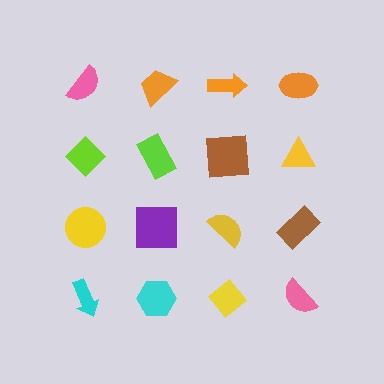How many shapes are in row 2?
4 shapes.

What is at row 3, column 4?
A brown rectangle.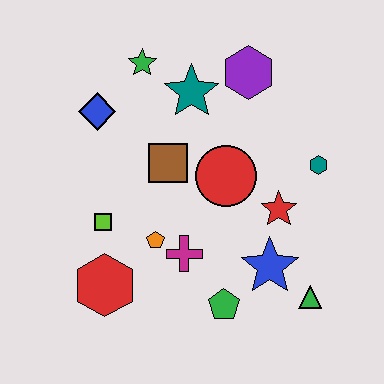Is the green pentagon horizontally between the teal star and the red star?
Yes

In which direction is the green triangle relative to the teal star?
The green triangle is below the teal star.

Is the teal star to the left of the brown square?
No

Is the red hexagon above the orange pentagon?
No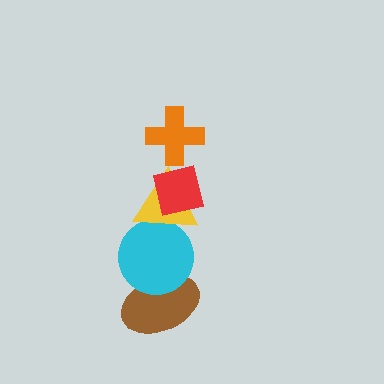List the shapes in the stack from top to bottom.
From top to bottom: the orange cross, the red square, the yellow triangle, the cyan circle, the brown ellipse.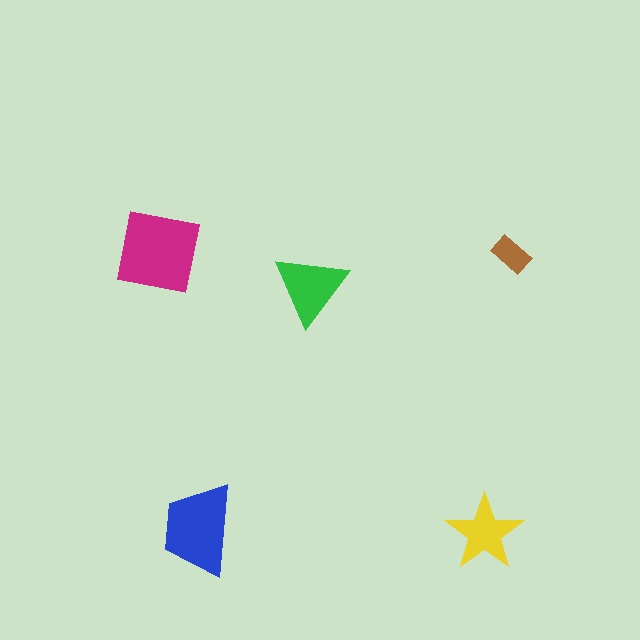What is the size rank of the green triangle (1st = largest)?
3rd.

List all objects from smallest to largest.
The brown rectangle, the yellow star, the green triangle, the blue trapezoid, the magenta square.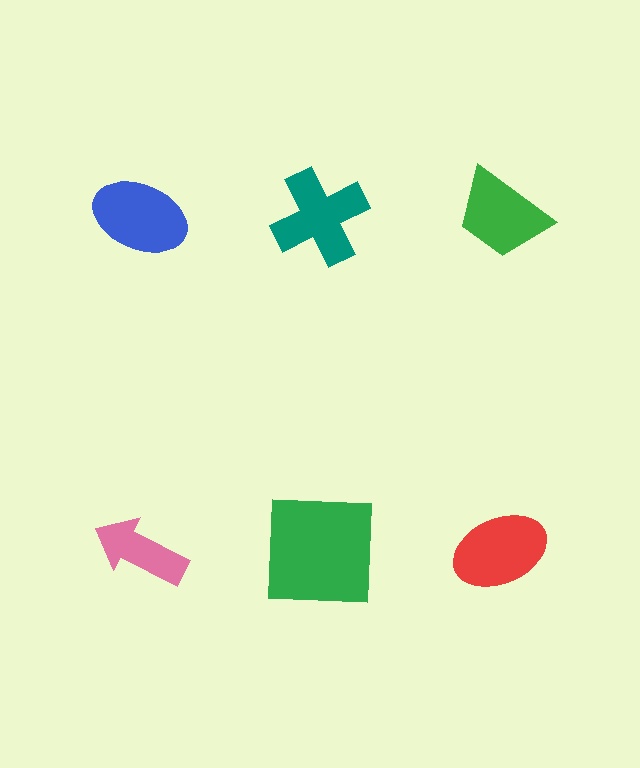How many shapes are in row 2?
3 shapes.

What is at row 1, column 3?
A green trapezoid.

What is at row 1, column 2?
A teal cross.